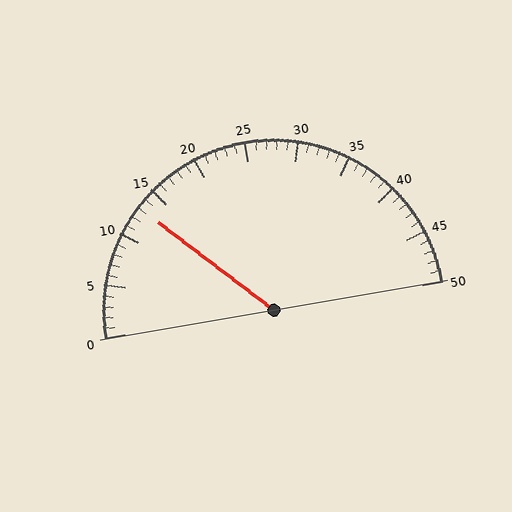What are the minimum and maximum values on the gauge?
The gauge ranges from 0 to 50.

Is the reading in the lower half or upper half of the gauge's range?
The reading is in the lower half of the range (0 to 50).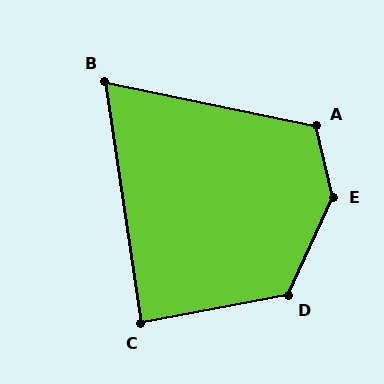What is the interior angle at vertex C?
Approximately 88 degrees (approximately right).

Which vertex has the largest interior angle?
E, at approximately 142 degrees.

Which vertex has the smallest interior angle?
B, at approximately 70 degrees.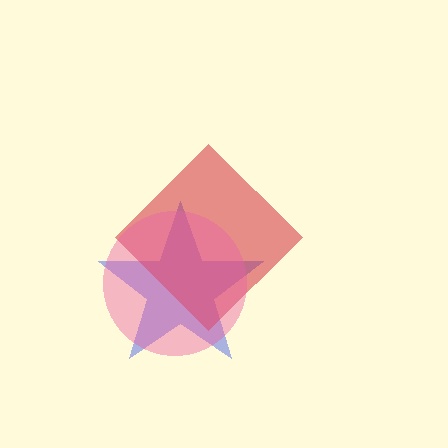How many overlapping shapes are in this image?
There are 3 overlapping shapes in the image.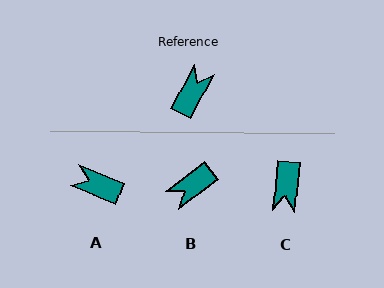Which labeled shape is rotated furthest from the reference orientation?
C, about 158 degrees away.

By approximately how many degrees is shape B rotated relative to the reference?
Approximately 155 degrees counter-clockwise.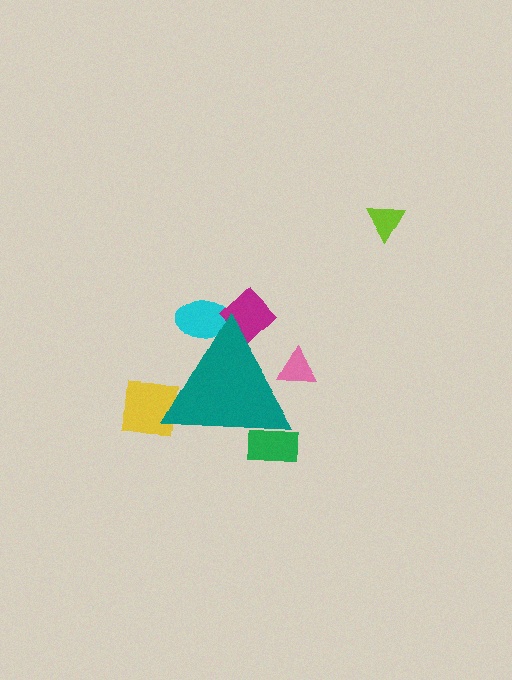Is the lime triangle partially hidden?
No, the lime triangle is fully visible.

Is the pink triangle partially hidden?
Yes, the pink triangle is partially hidden behind the teal triangle.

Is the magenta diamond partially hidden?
Yes, the magenta diamond is partially hidden behind the teal triangle.